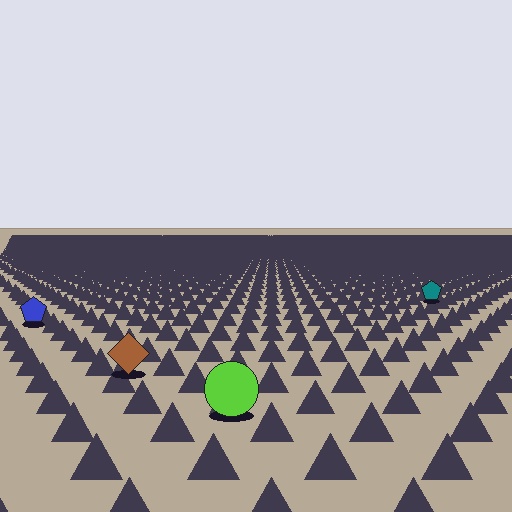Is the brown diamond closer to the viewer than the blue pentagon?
Yes. The brown diamond is closer — you can tell from the texture gradient: the ground texture is coarser near it.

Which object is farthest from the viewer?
The teal pentagon is farthest from the viewer. It appears smaller and the ground texture around it is denser.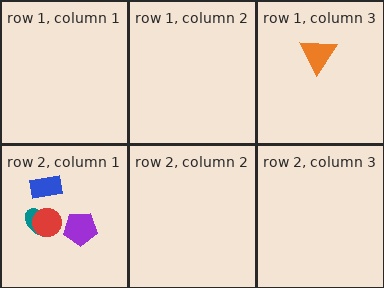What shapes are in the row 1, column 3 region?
The orange triangle.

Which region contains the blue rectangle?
The row 2, column 1 region.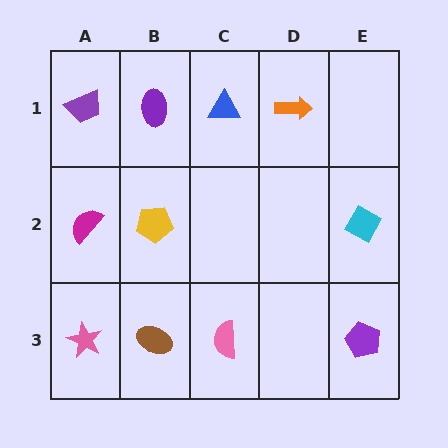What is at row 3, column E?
A purple pentagon.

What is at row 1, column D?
An orange arrow.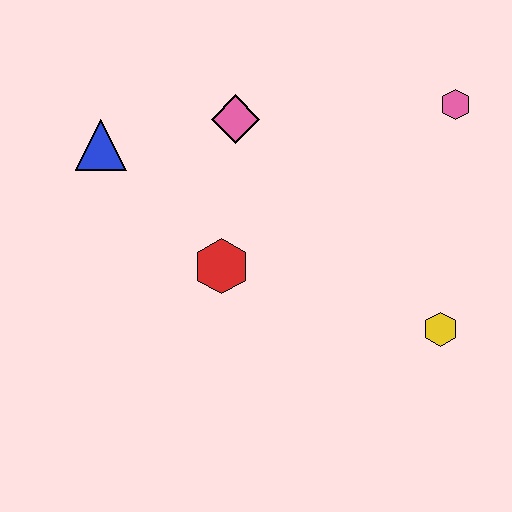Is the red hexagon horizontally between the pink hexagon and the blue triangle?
Yes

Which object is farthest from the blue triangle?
The yellow hexagon is farthest from the blue triangle.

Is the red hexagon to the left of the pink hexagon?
Yes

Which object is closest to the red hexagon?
The pink diamond is closest to the red hexagon.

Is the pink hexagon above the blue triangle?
Yes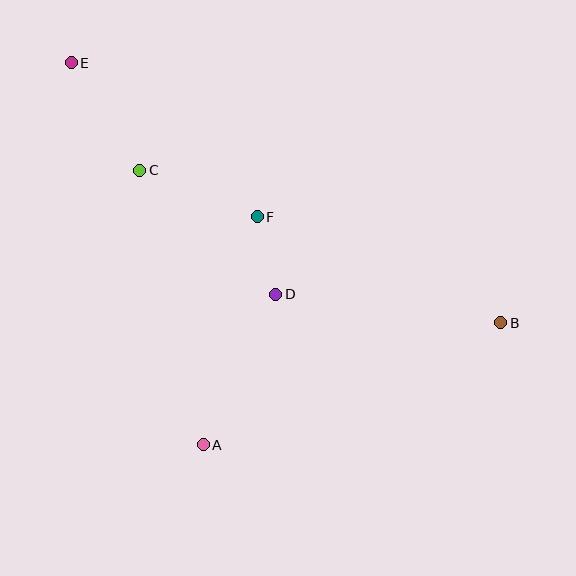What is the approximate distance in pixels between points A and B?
The distance between A and B is approximately 322 pixels.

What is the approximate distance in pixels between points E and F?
The distance between E and F is approximately 241 pixels.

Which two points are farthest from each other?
Points B and E are farthest from each other.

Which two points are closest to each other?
Points D and F are closest to each other.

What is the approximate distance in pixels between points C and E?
The distance between C and E is approximately 127 pixels.